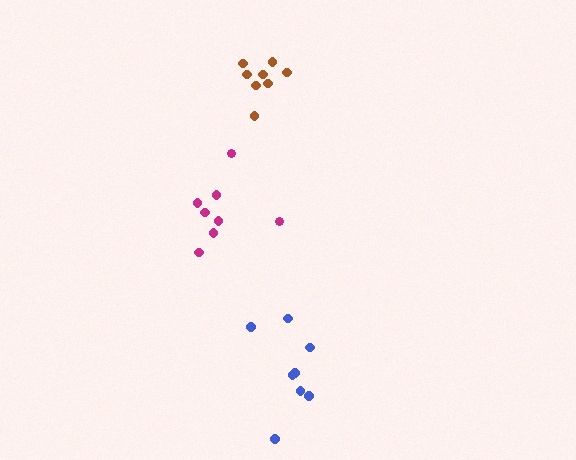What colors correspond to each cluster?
The clusters are colored: blue, brown, magenta.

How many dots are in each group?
Group 1: 8 dots, Group 2: 8 dots, Group 3: 8 dots (24 total).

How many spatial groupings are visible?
There are 3 spatial groupings.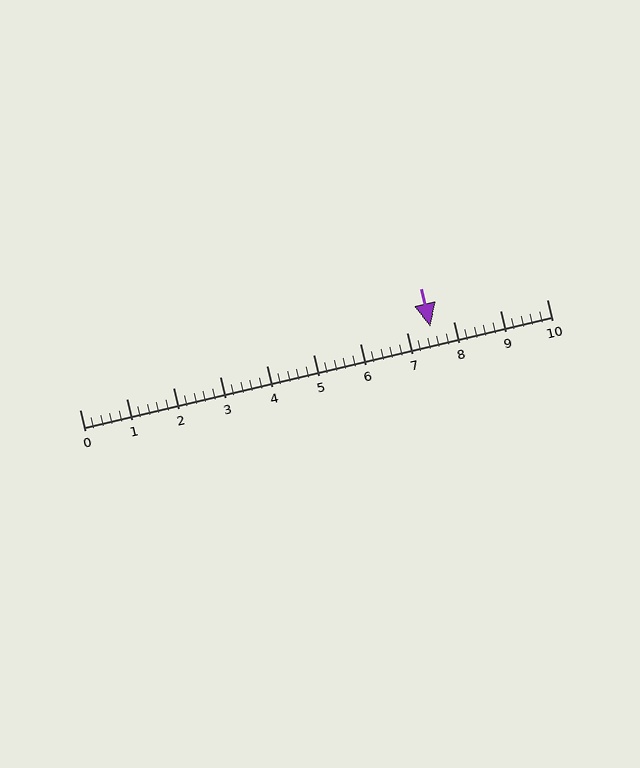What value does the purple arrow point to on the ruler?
The purple arrow points to approximately 7.5.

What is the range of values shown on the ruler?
The ruler shows values from 0 to 10.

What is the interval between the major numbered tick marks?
The major tick marks are spaced 1 units apart.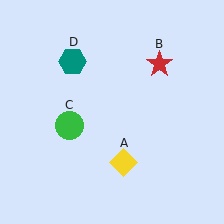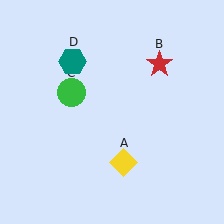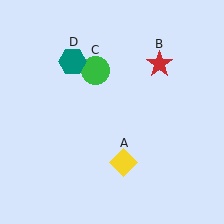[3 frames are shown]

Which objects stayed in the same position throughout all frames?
Yellow diamond (object A) and red star (object B) and teal hexagon (object D) remained stationary.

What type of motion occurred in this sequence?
The green circle (object C) rotated clockwise around the center of the scene.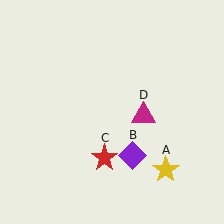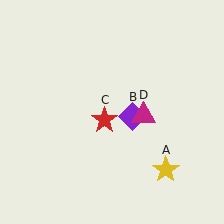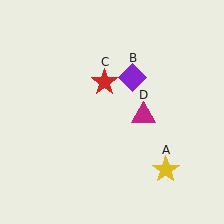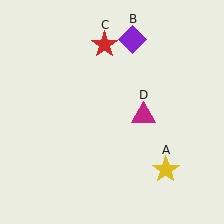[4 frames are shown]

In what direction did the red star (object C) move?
The red star (object C) moved up.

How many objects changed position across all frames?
2 objects changed position: purple diamond (object B), red star (object C).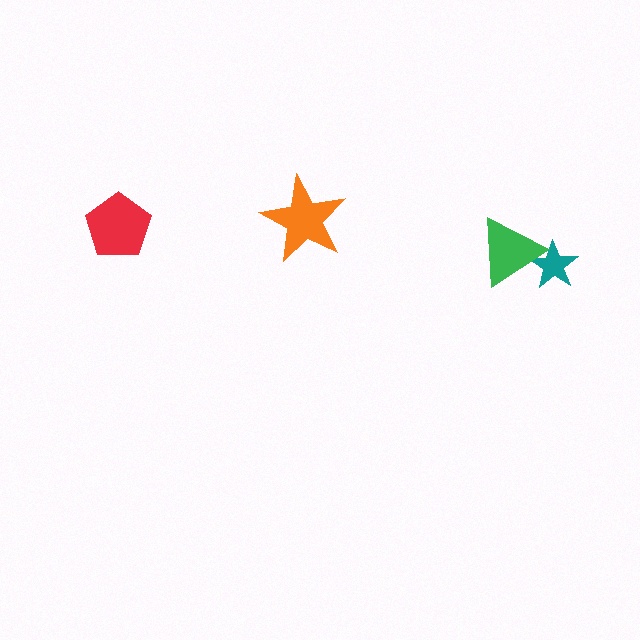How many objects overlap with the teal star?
1 object overlaps with the teal star.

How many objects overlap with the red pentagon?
0 objects overlap with the red pentagon.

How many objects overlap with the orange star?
0 objects overlap with the orange star.